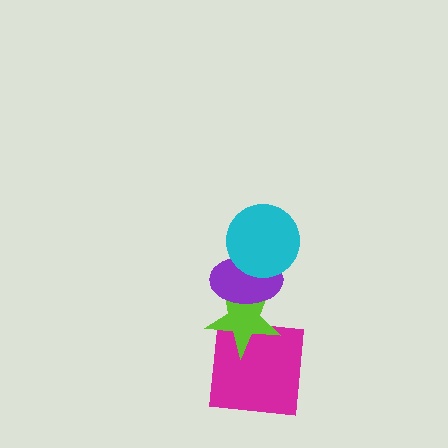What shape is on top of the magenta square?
The lime star is on top of the magenta square.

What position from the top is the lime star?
The lime star is 3rd from the top.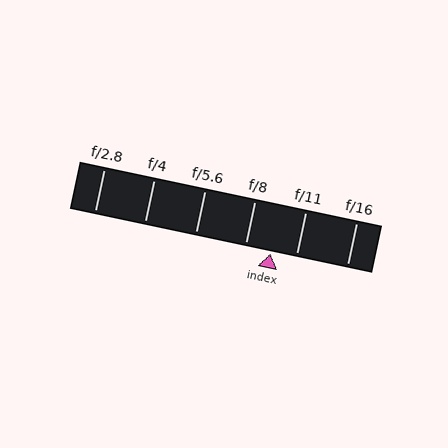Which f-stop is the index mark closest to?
The index mark is closest to f/8.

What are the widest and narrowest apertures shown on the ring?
The widest aperture shown is f/2.8 and the narrowest is f/16.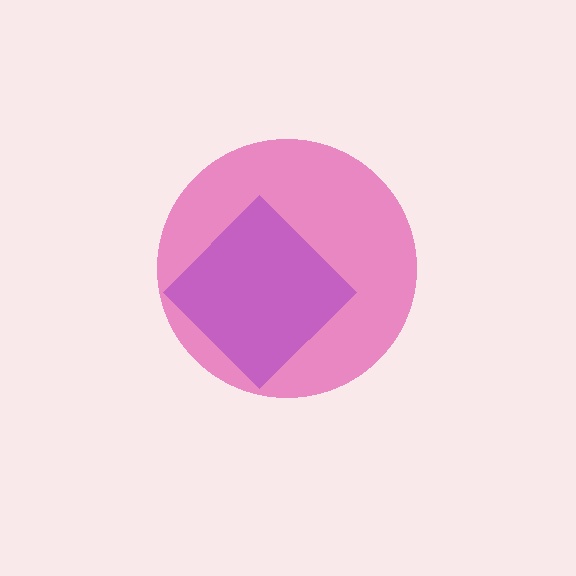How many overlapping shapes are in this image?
There are 2 overlapping shapes in the image.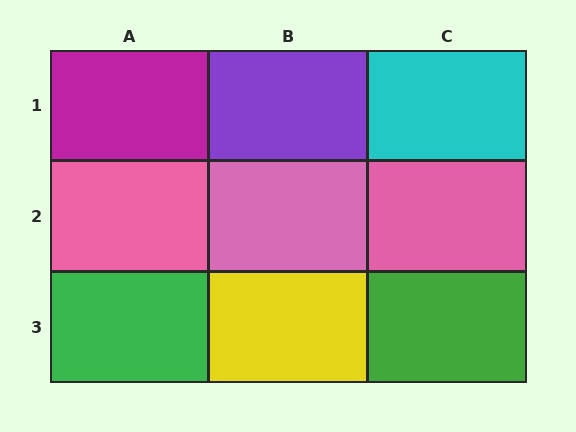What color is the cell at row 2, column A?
Pink.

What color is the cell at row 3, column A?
Green.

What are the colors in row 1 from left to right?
Magenta, purple, cyan.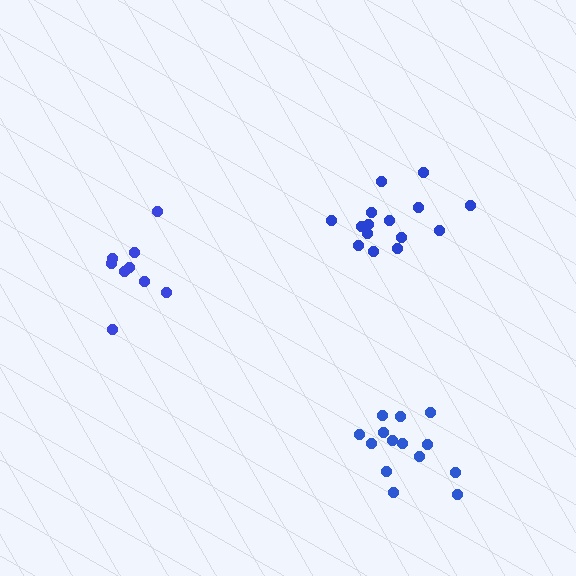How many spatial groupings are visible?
There are 3 spatial groupings.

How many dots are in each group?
Group 1: 14 dots, Group 2: 9 dots, Group 3: 15 dots (38 total).